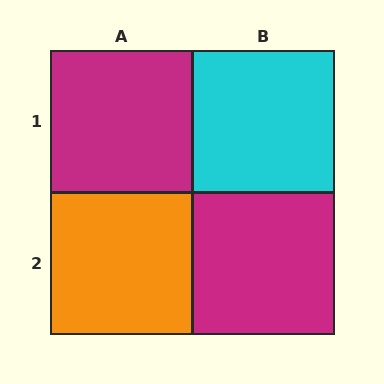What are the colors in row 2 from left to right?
Orange, magenta.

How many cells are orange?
1 cell is orange.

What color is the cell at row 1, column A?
Magenta.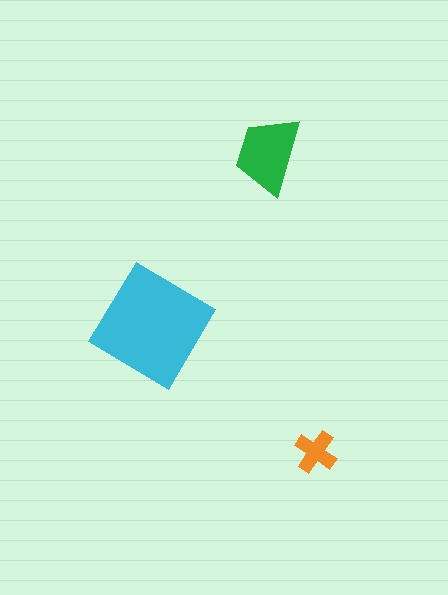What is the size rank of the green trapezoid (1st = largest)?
2nd.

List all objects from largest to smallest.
The cyan diamond, the green trapezoid, the orange cross.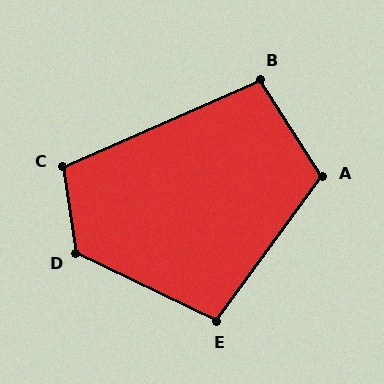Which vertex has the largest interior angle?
D, at approximately 124 degrees.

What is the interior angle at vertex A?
Approximately 111 degrees (obtuse).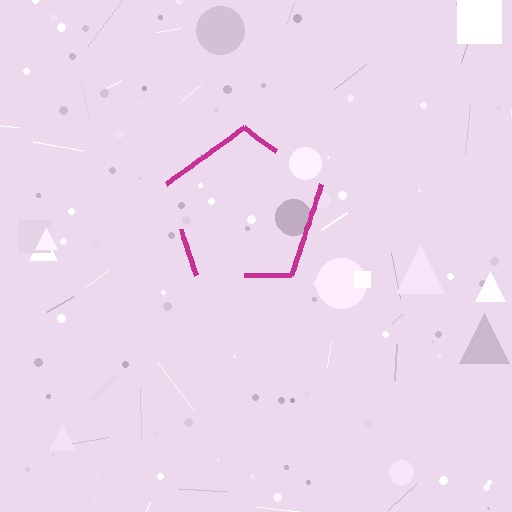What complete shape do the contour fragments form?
The contour fragments form a pentagon.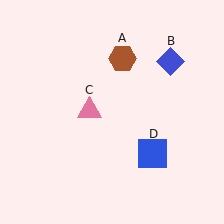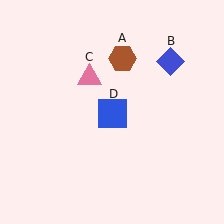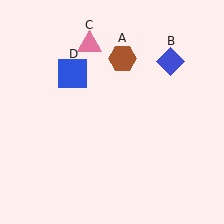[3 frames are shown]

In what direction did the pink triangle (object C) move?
The pink triangle (object C) moved up.